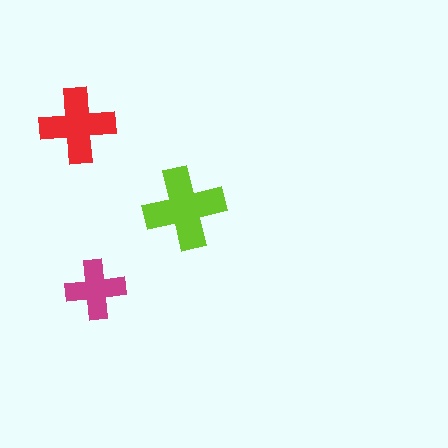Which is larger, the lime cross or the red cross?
The lime one.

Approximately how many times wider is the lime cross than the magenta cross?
About 1.5 times wider.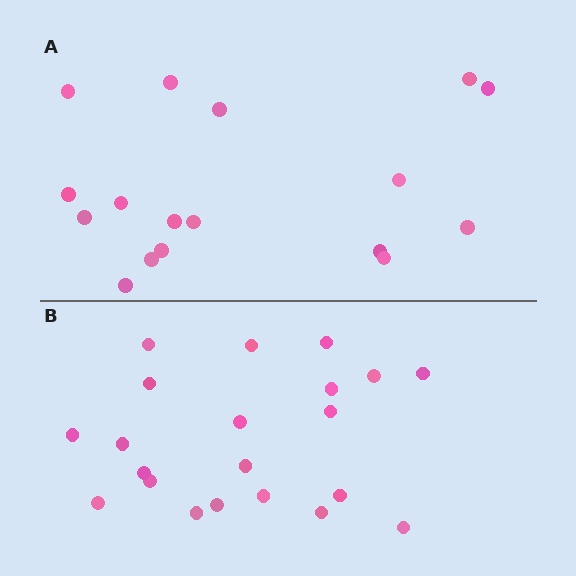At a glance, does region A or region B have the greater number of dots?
Region B (the bottom region) has more dots.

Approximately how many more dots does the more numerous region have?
Region B has about 4 more dots than region A.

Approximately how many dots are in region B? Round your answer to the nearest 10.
About 20 dots. (The exact count is 21, which rounds to 20.)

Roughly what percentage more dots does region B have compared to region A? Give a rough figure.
About 25% more.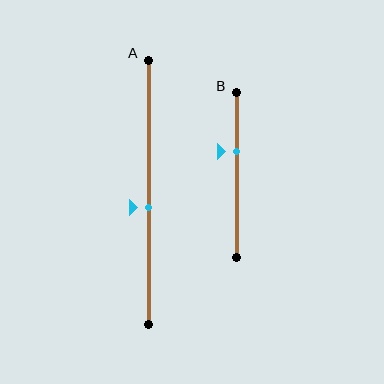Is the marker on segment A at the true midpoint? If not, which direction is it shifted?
No, the marker on segment A is shifted downward by about 6% of the segment length.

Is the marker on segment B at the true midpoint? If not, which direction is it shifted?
No, the marker on segment B is shifted upward by about 15% of the segment length.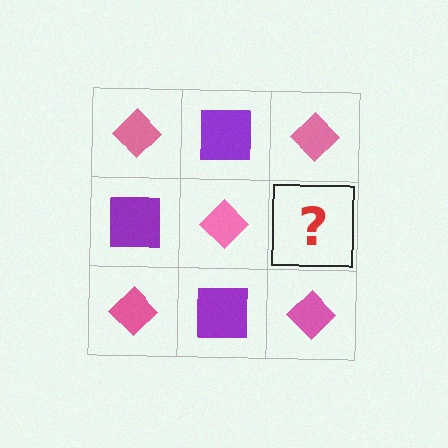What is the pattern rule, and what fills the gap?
The rule is that it alternates pink diamond and purple square in a checkerboard pattern. The gap should be filled with a purple square.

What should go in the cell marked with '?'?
The missing cell should contain a purple square.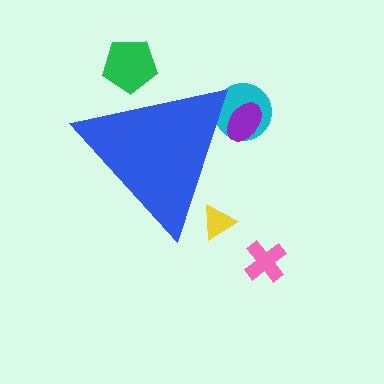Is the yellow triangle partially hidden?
Yes, the yellow triangle is partially hidden behind the blue triangle.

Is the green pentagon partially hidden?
Yes, the green pentagon is partially hidden behind the blue triangle.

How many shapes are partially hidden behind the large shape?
4 shapes are partially hidden.